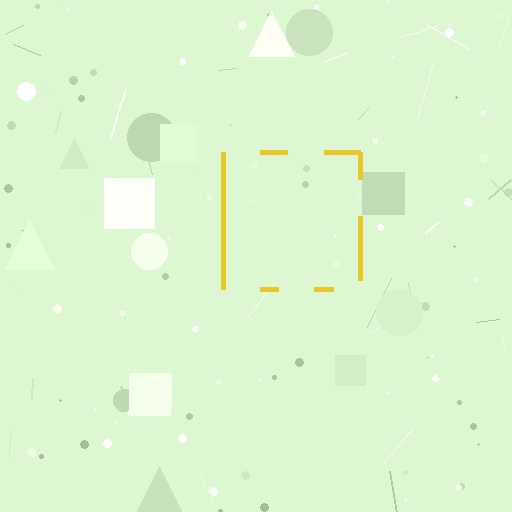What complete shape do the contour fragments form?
The contour fragments form a square.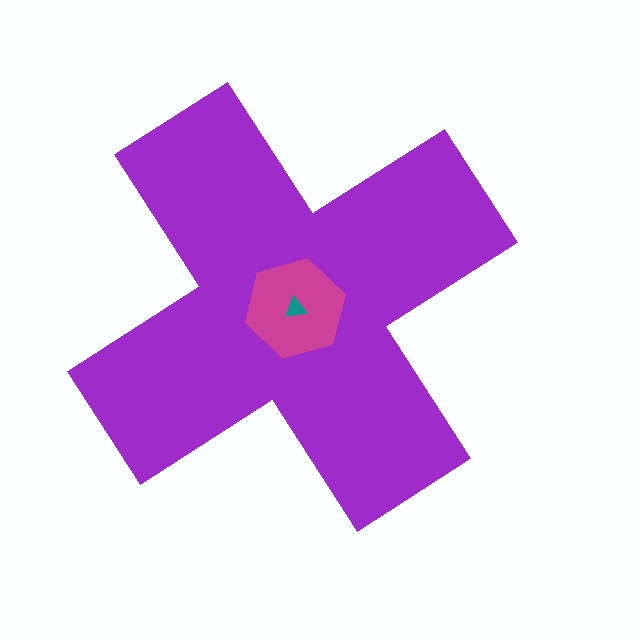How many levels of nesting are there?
3.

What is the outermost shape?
The purple cross.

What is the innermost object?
The teal triangle.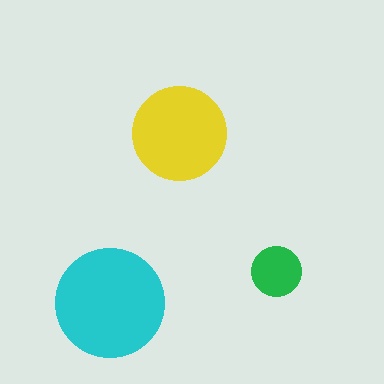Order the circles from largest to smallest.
the cyan one, the yellow one, the green one.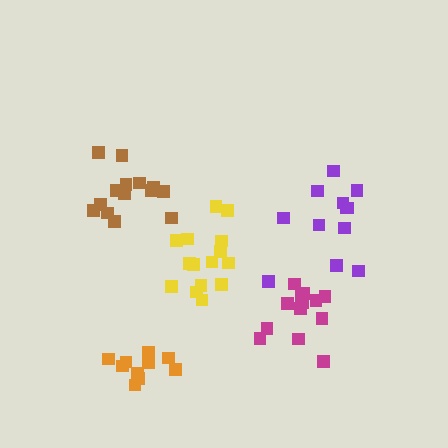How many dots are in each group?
Group 1: 14 dots, Group 2: 13 dots, Group 3: 10 dots, Group 4: 12 dots, Group 5: 15 dots (64 total).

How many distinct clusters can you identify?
There are 5 distinct clusters.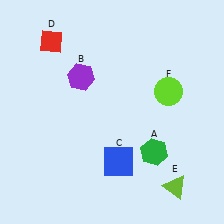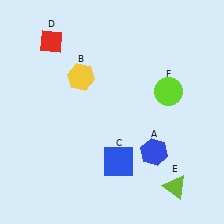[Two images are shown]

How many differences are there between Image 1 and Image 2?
There are 2 differences between the two images.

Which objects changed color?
A changed from green to blue. B changed from purple to yellow.